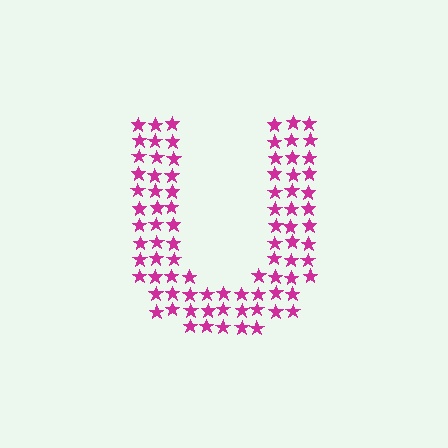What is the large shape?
The large shape is the letter U.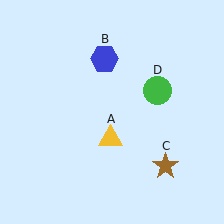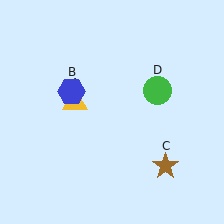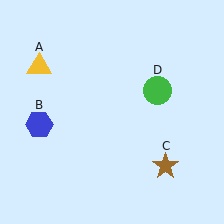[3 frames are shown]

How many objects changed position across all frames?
2 objects changed position: yellow triangle (object A), blue hexagon (object B).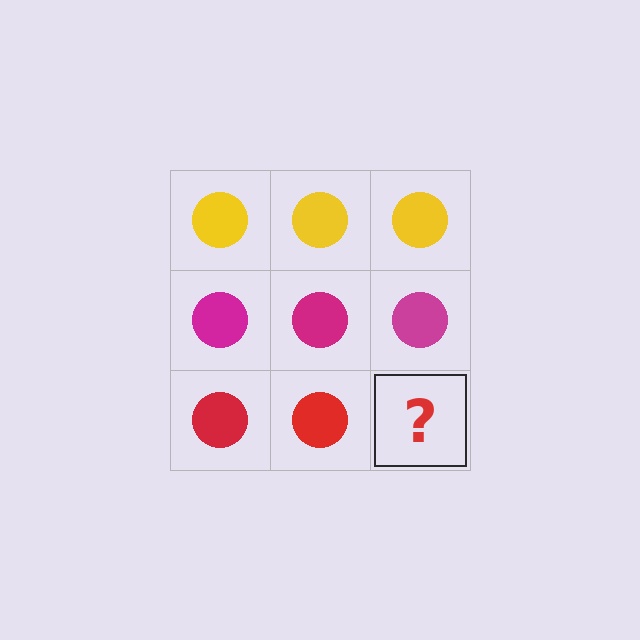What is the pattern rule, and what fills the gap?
The rule is that each row has a consistent color. The gap should be filled with a red circle.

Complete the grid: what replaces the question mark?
The question mark should be replaced with a red circle.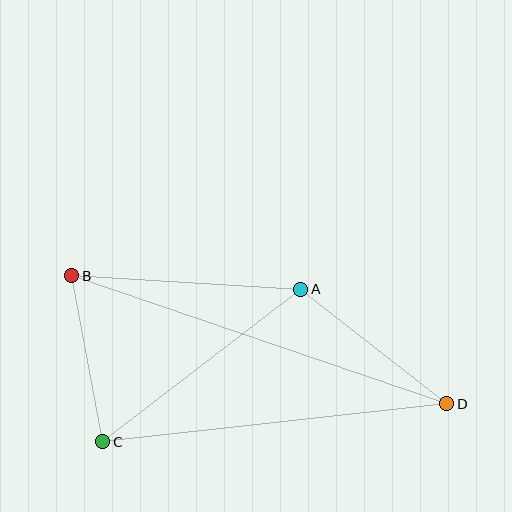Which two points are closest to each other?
Points B and C are closest to each other.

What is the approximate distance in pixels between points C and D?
The distance between C and D is approximately 346 pixels.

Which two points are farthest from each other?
Points B and D are farthest from each other.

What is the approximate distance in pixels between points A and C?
The distance between A and C is approximately 250 pixels.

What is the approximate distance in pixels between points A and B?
The distance between A and B is approximately 229 pixels.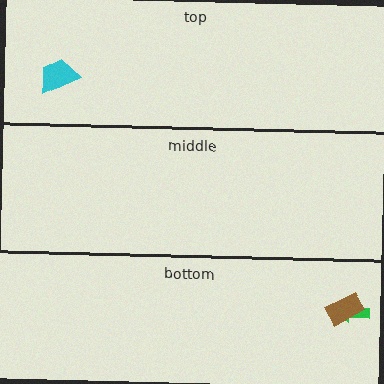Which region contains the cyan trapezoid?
The top region.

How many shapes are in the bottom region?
2.